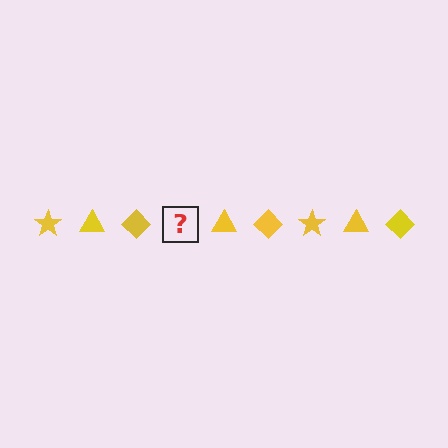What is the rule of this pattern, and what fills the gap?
The rule is that the pattern cycles through star, triangle, diamond shapes in yellow. The gap should be filled with a yellow star.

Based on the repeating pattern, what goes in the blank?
The blank should be a yellow star.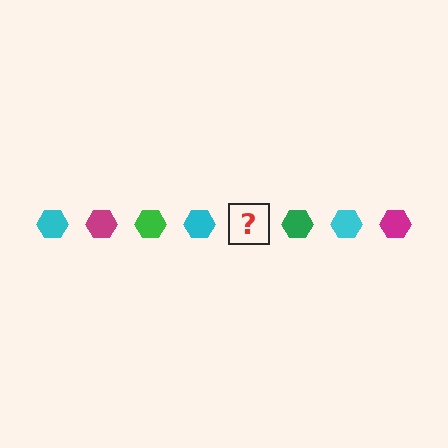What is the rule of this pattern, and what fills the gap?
The rule is that the pattern cycles through cyan, magenta, green hexagons. The gap should be filled with a magenta hexagon.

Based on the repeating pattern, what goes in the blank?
The blank should be a magenta hexagon.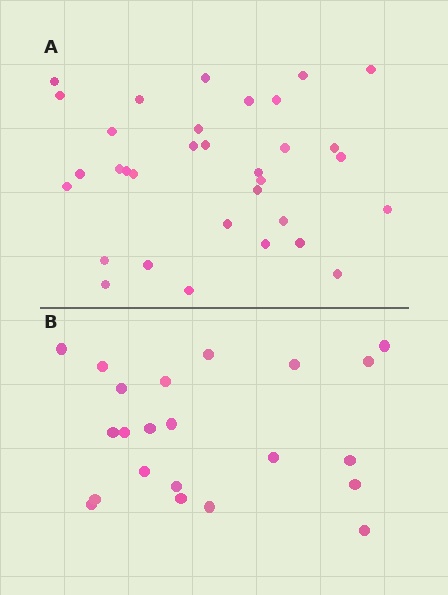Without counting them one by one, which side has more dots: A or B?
Region A (the top region) has more dots.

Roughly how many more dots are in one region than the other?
Region A has roughly 12 or so more dots than region B.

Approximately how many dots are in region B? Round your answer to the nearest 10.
About 20 dots. (The exact count is 22, which rounds to 20.)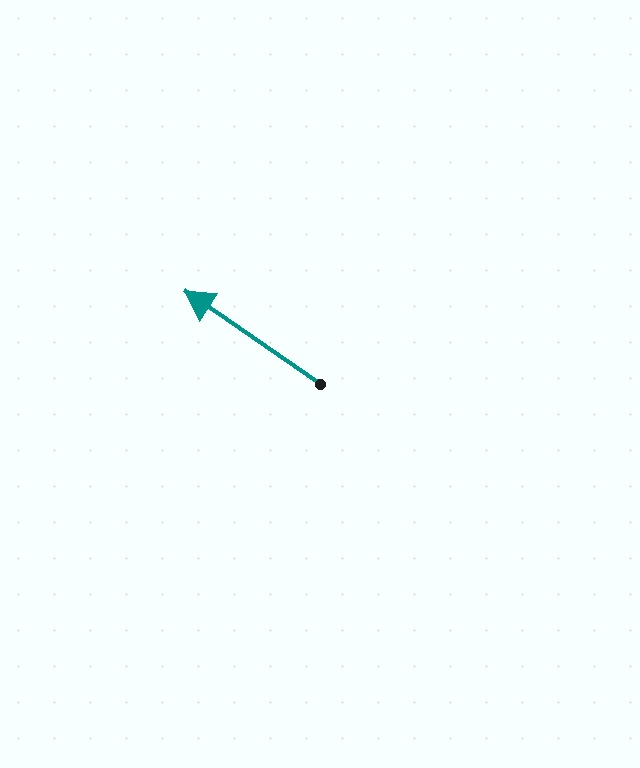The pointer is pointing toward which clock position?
Roughly 10 o'clock.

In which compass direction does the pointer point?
Northwest.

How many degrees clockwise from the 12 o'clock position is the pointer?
Approximately 304 degrees.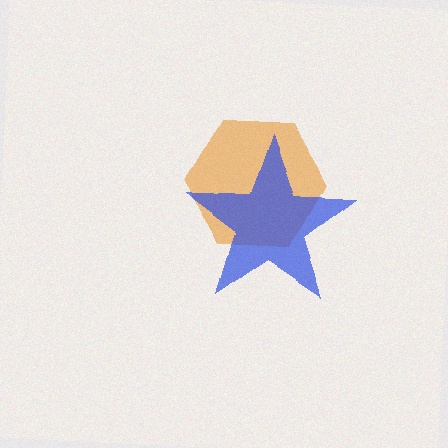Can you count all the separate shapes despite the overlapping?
Yes, there are 2 separate shapes.